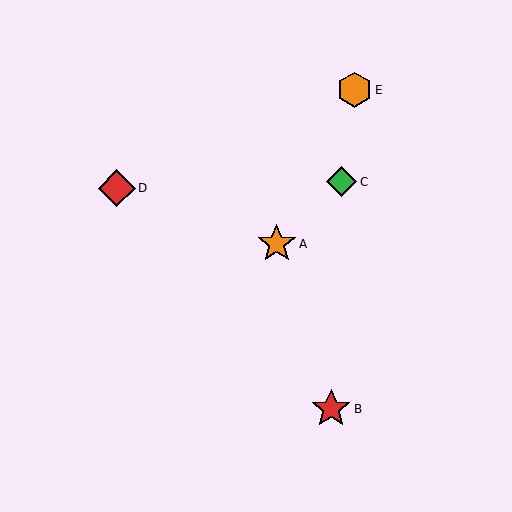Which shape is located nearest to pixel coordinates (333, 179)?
The green diamond (labeled C) at (341, 182) is nearest to that location.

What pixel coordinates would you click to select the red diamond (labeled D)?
Click at (117, 188) to select the red diamond D.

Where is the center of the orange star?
The center of the orange star is at (277, 244).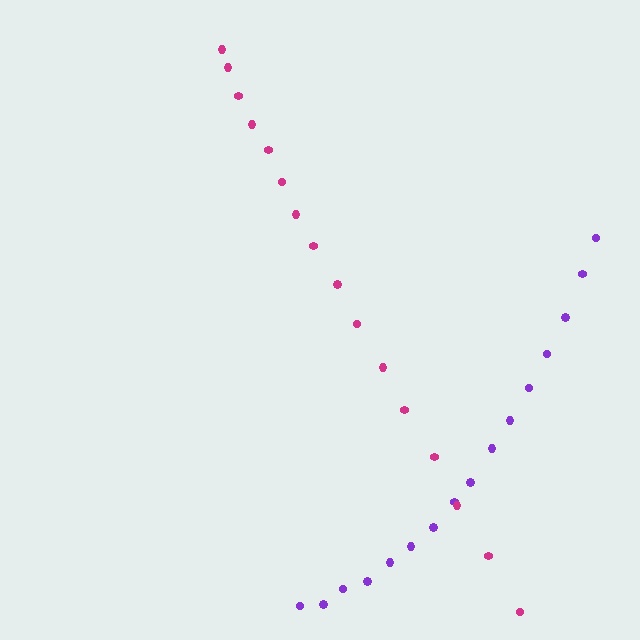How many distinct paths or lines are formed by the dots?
There are 2 distinct paths.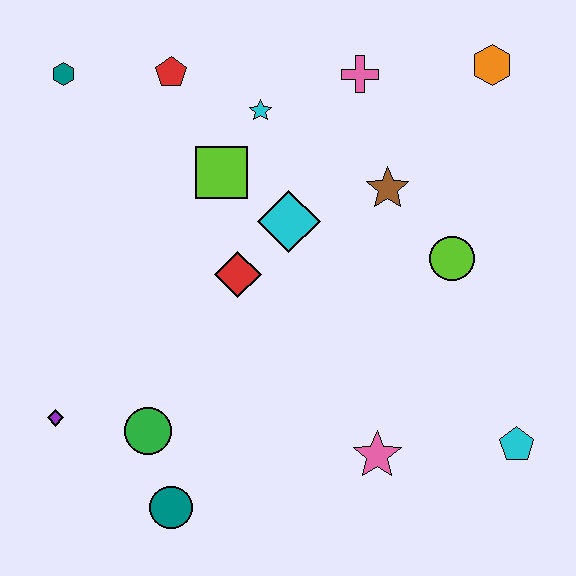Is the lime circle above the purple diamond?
Yes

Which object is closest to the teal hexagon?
The red pentagon is closest to the teal hexagon.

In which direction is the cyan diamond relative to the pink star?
The cyan diamond is above the pink star.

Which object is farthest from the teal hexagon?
The cyan pentagon is farthest from the teal hexagon.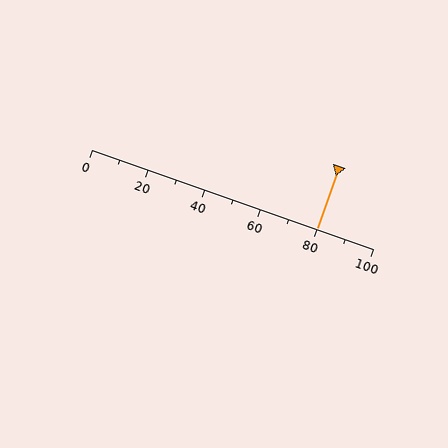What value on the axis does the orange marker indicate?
The marker indicates approximately 80.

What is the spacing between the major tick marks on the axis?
The major ticks are spaced 20 apart.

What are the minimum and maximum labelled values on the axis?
The axis runs from 0 to 100.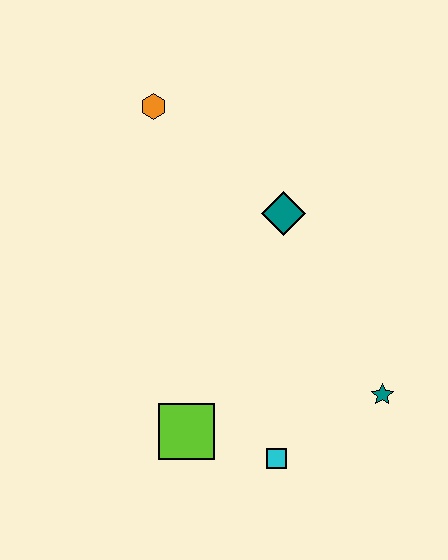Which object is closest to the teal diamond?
The orange hexagon is closest to the teal diamond.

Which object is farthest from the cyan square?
The orange hexagon is farthest from the cyan square.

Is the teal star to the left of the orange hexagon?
No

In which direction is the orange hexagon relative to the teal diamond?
The orange hexagon is to the left of the teal diamond.